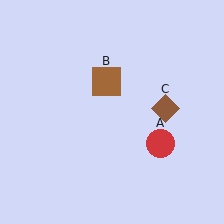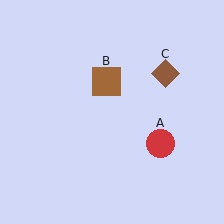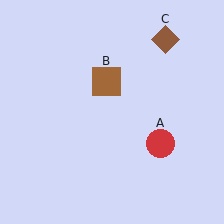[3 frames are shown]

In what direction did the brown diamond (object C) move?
The brown diamond (object C) moved up.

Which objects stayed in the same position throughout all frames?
Red circle (object A) and brown square (object B) remained stationary.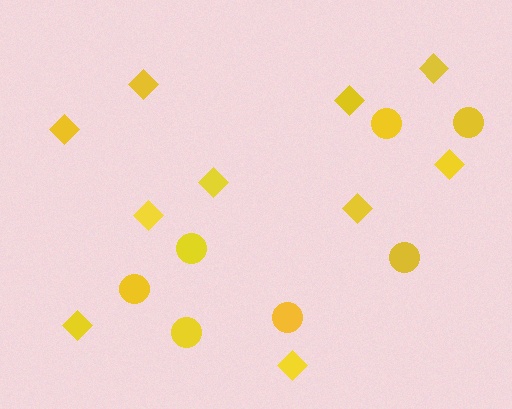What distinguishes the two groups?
There are 2 groups: one group of circles (7) and one group of diamonds (10).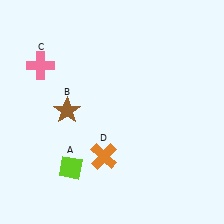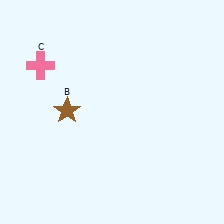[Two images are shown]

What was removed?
The lime diamond (A), the orange cross (D) were removed in Image 2.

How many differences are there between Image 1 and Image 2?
There are 2 differences between the two images.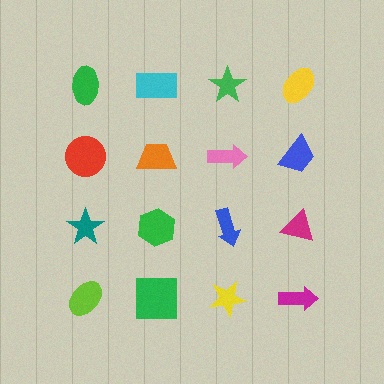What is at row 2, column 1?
A red circle.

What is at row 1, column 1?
A green ellipse.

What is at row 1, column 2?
A cyan rectangle.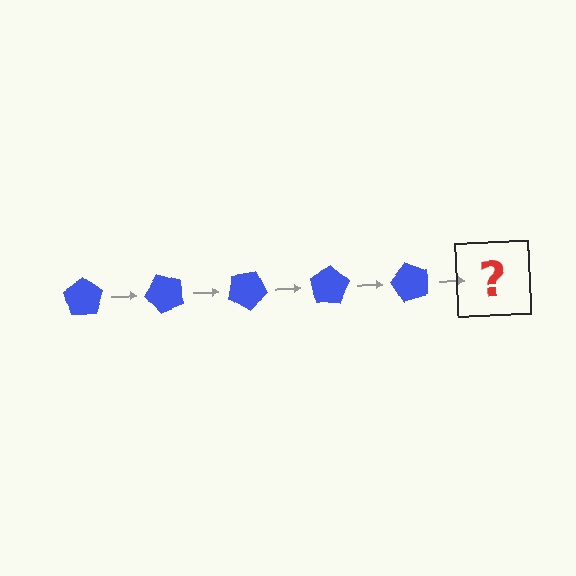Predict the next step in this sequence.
The next step is a blue pentagon rotated 250 degrees.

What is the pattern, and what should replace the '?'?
The pattern is that the pentagon rotates 50 degrees each step. The '?' should be a blue pentagon rotated 250 degrees.